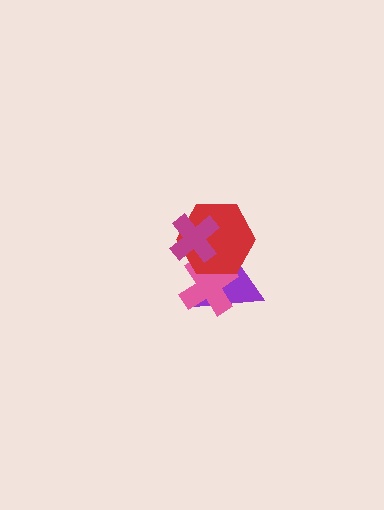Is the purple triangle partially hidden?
Yes, it is partially covered by another shape.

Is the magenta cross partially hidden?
No, no other shape covers it.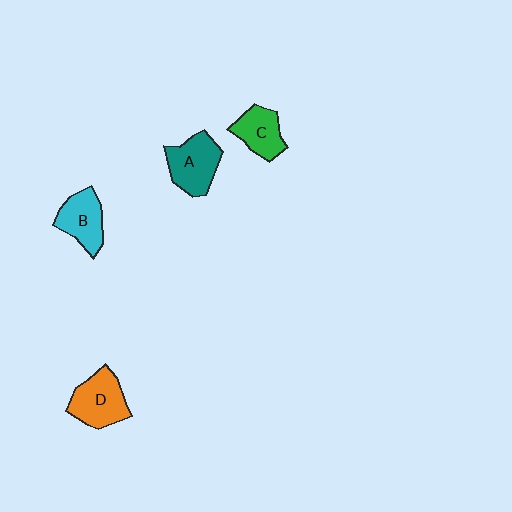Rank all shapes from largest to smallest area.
From largest to smallest: D (orange), A (teal), B (cyan), C (green).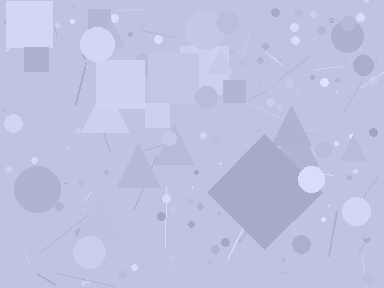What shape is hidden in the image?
A diamond is hidden in the image.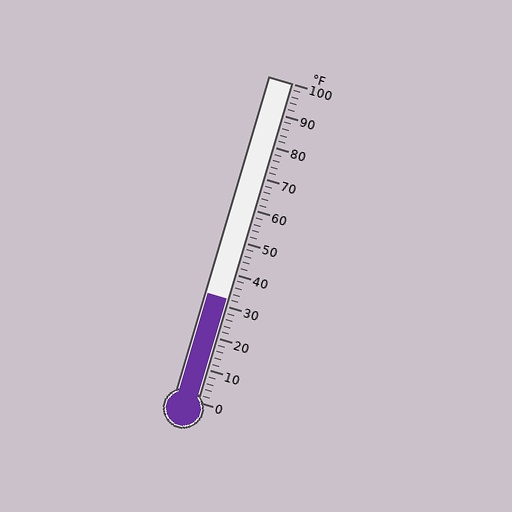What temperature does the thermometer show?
The thermometer shows approximately 32°F.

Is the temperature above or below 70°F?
The temperature is below 70°F.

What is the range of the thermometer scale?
The thermometer scale ranges from 0°F to 100°F.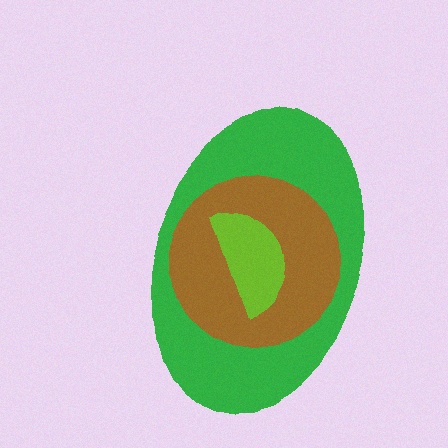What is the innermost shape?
The lime semicircle.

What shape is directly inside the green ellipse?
The brown circle.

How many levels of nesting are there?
3.